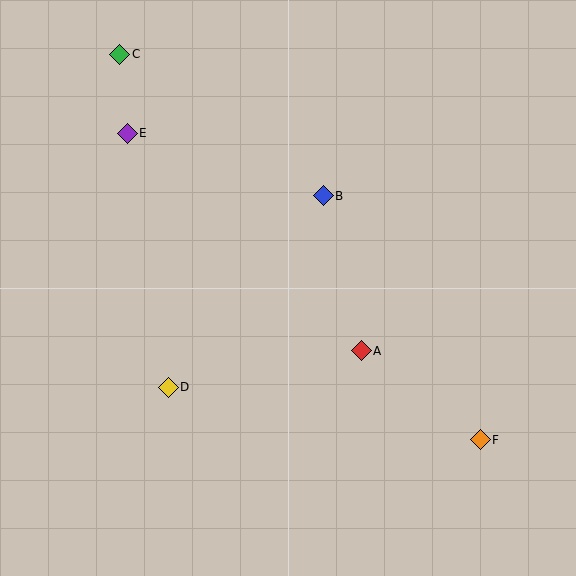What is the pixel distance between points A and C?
The distance between A and C is 382 pixels.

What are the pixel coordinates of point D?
Point D is at (168, 387).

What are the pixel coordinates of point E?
Point E is at (127, 133).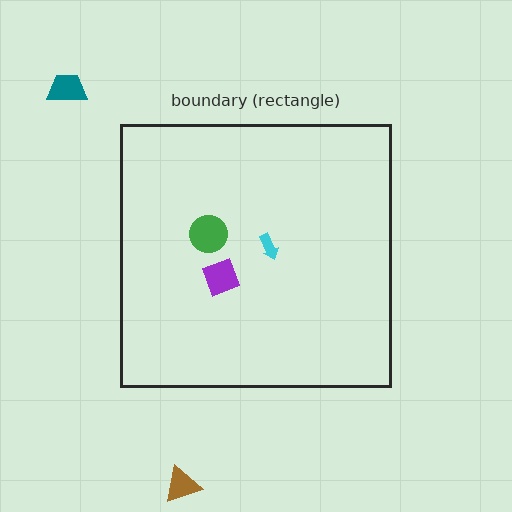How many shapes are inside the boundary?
3 inside, 2 outside.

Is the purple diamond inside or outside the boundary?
Inside.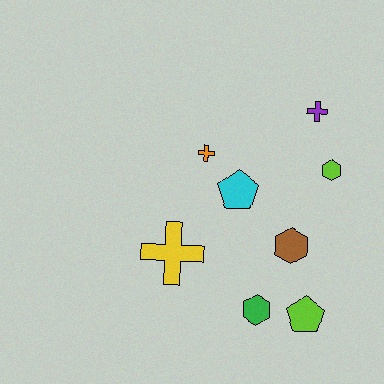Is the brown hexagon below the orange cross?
Yes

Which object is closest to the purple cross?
The lime hexagon is closest to the purple cross.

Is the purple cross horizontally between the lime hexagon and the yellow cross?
Yes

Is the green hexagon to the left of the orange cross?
No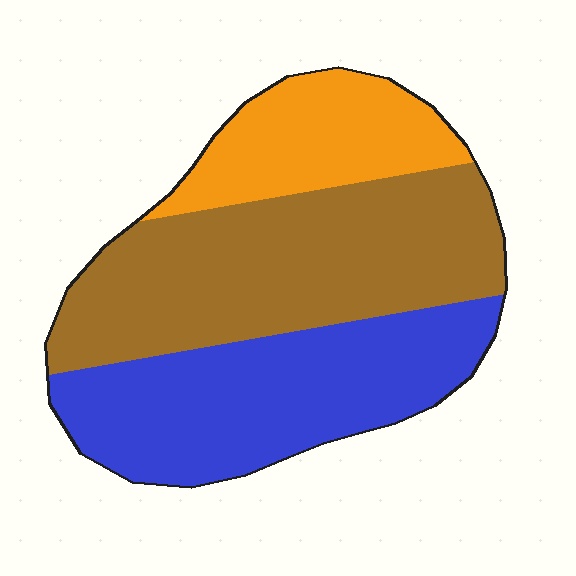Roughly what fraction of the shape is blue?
Blue covers around 35% of the shape.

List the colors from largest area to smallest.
From largest to smallest: brown, blue, orange.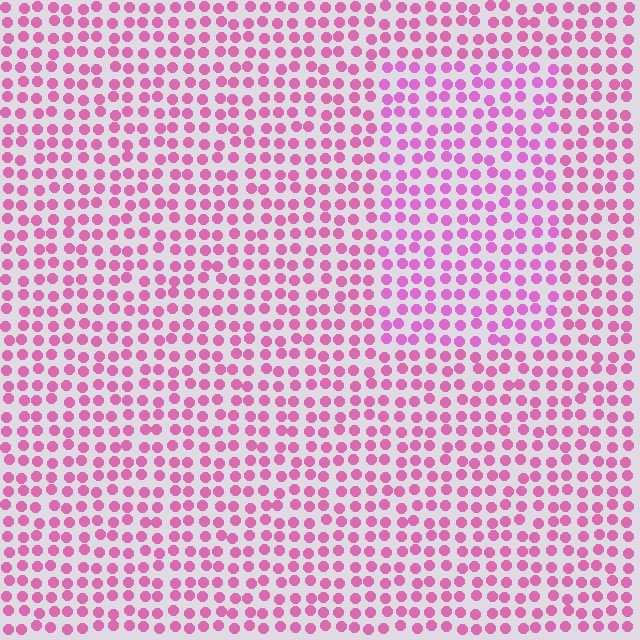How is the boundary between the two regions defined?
The boundary is defined purely by a slight shift in hue (about 18 degrees). Spacing, size, and orientation are identical on both sides.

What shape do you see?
I see a rectangle.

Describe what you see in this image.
The image is filled with small pink elements in a uniform arrangement. A rectangle-shaped region is visible where the elements are tinted to a slightly different hue, forming a subtle color boundary.